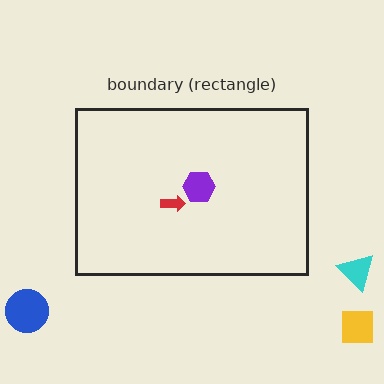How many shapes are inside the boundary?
2 inside, 3 outside.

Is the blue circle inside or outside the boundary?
Outside.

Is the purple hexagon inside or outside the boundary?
Inside.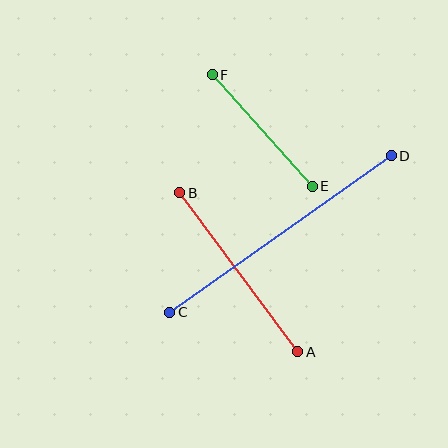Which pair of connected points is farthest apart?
Points C and D are farthest apart.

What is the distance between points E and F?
The distance is approximately 149 pixels.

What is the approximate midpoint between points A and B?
The midpoint is at approximately (239, 272) pixels.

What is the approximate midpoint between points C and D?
The midpoint is at approximately (280, 234) pixels.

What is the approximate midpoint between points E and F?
The midpoint is at approximately (262, 131) pixels.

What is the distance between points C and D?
The distance is approximately 271 pixels.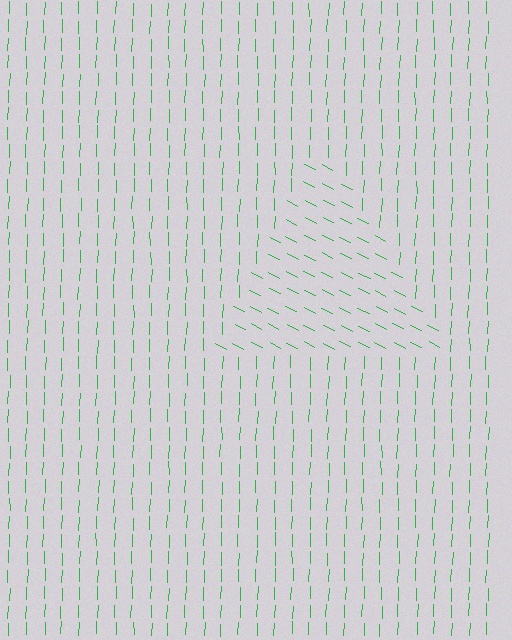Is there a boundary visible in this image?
Yes, there is a texture boundary formed by a change in line orientation.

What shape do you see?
I see a triangle.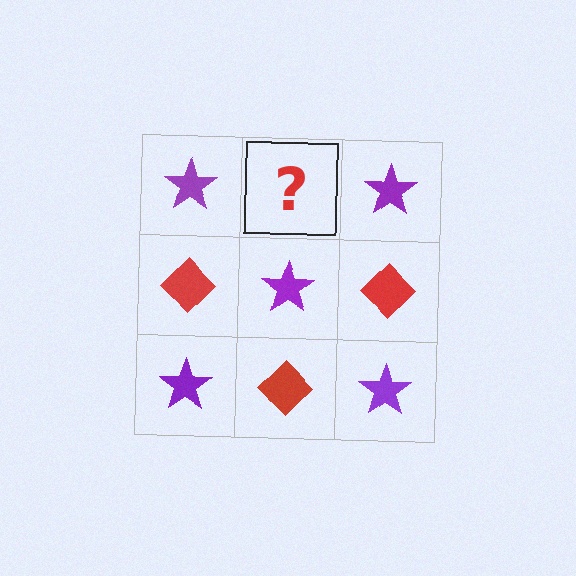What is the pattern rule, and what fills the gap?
The rule is that it alternates purple star and red diamond in a checkerboard pattern. The gap should be filled with a red diamond.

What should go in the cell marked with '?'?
The missing cell should contain a red diamond.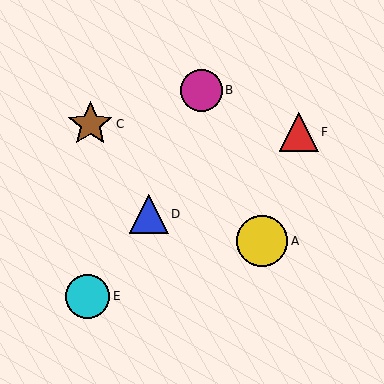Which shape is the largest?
The yellow circle (labeled A) is the largest.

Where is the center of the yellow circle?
The center of the yellow circle is at (262, 241).